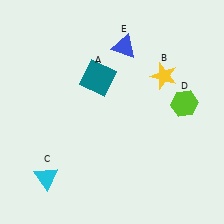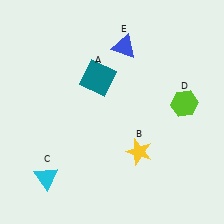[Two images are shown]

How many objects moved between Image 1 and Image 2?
1 object moved between the two images.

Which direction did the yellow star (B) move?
The yellow star (B) moved down.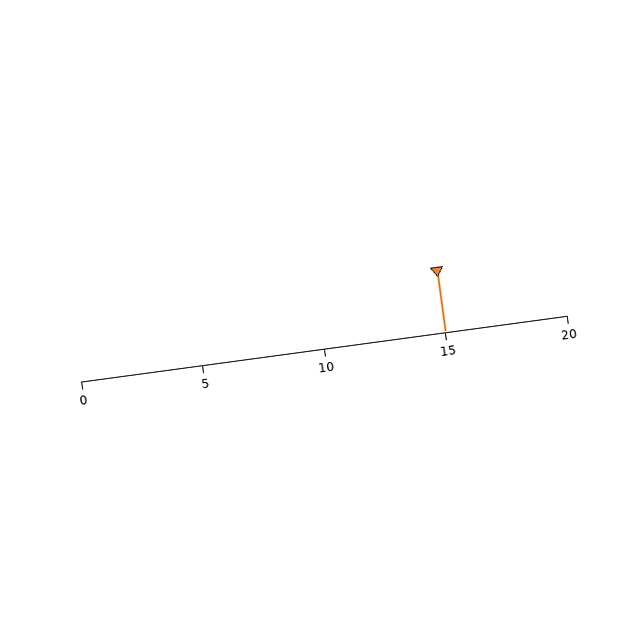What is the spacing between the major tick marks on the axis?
The major ticks are spaced 5 apart.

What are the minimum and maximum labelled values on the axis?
The axis runs from 0 to 20.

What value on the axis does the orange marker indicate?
The marker indicates approximately 15.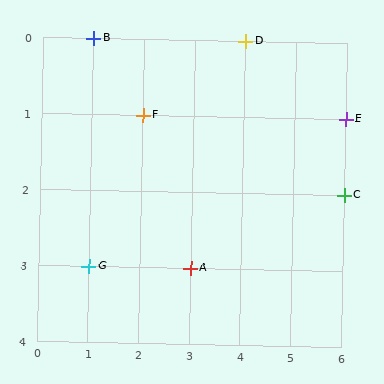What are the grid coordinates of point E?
Point E is at grid coordinates (6, 1).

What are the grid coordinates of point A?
Point A is at grid coordinates (3, 3).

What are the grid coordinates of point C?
Point C is at grid coordinates (6, 2).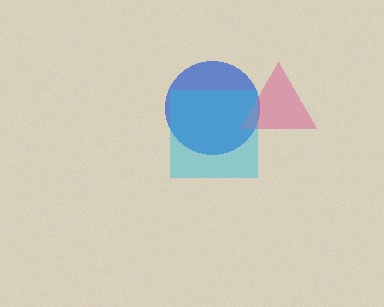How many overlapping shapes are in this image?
There are 3 overlapping shapes in the image.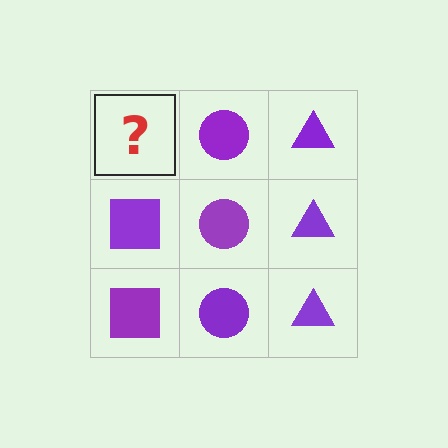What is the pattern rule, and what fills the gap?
The rule is that each column has a consistent shape. The gap should be filled with a purple square.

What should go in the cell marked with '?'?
The missing cell should contain a purple square.